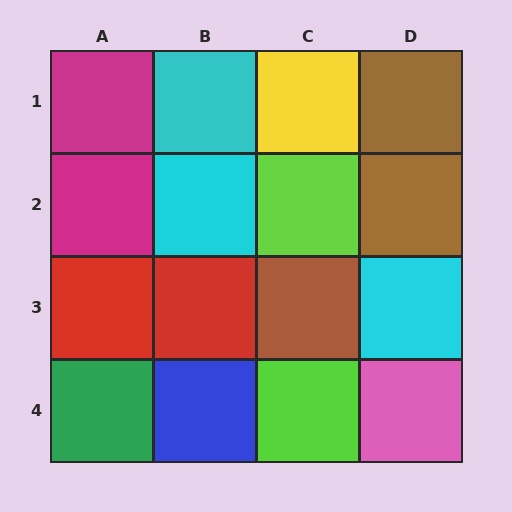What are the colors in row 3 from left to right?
Red, red, brown, cyan.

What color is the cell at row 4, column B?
Blue.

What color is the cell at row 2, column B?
Cyan.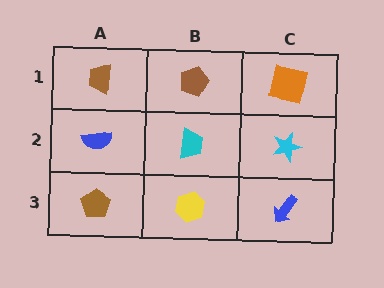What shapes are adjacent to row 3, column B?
A cyan trapezoid (row 2, column B), a brown pentagon (row 3, column A), a blue arrow (row 3, column C).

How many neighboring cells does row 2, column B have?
4.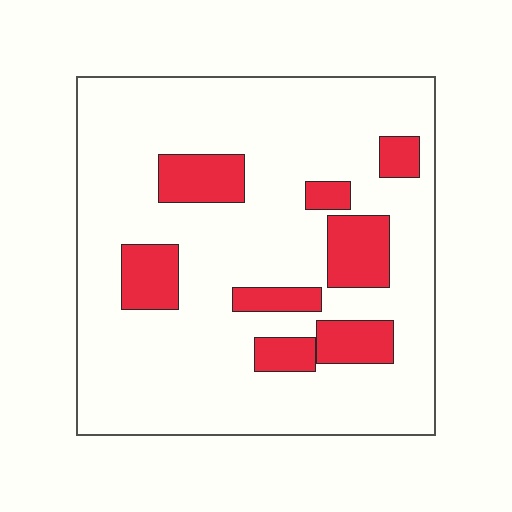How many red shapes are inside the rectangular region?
8.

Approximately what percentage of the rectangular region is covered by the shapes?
Approximately 20%.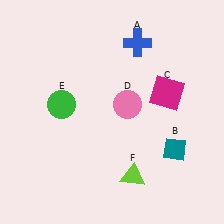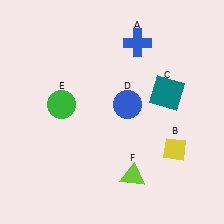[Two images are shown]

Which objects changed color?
B changed from teal to yellow. C changed from magenta to teal. D changed from pink to blue.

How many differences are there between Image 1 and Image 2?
There are 3 differences between the two images.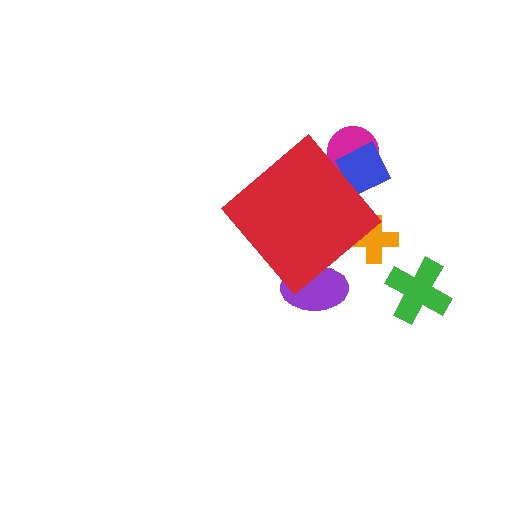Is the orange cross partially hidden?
Yes, the orange cross is partially hidden behind the red diamond.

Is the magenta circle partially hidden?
Yes, the magenta circle is partially hidden behind the red diamond.